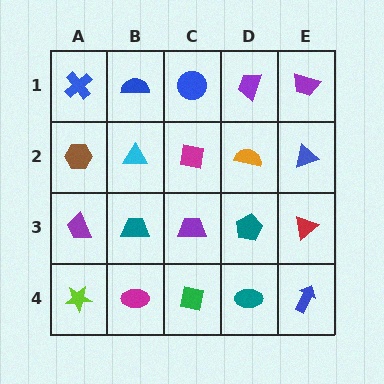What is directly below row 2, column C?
A purple trapezoid.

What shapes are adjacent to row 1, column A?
A brown hexagon (row 2, column A), a blue semicircle (row 1, column B).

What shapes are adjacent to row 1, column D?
An orange semicircle (row 2, column D), a blue circle (row 1, column C), a purple trapezoid (row 1, column E).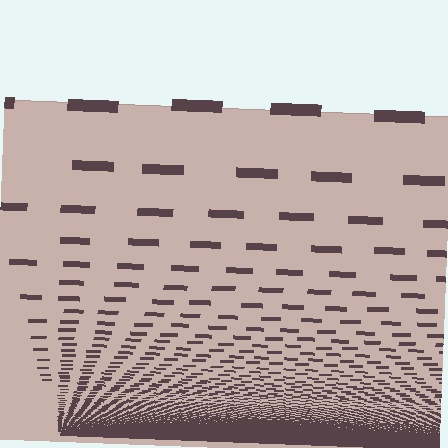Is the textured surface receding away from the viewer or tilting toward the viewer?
The surface appears to tilt toward the viewer. Texture elements get larger and sparser toward the top.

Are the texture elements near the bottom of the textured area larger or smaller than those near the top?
Smaller. The gradient is inverted — elements near the bottom are smaller and denser.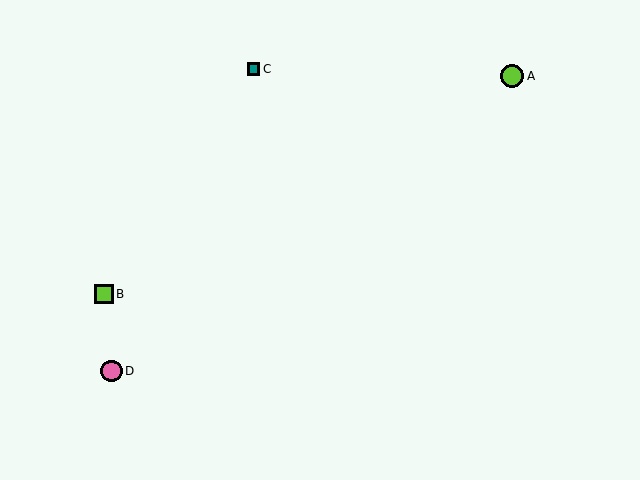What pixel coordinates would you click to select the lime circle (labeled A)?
Click at (512, 76) to select the lime circle A.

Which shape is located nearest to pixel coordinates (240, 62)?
The teal square (labeled C) at (254, 69) is nearest to that location.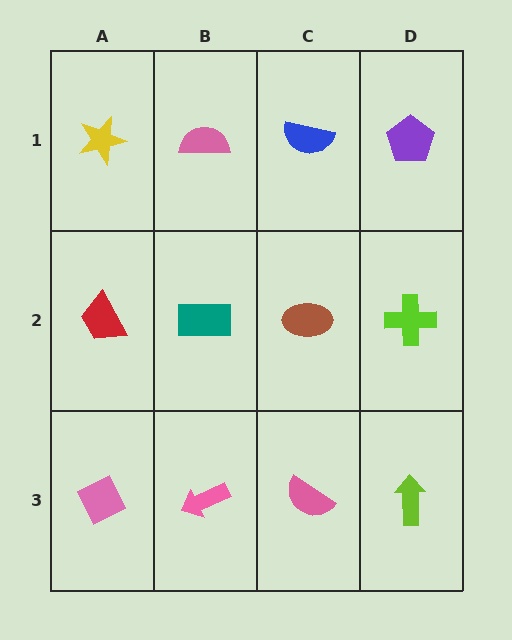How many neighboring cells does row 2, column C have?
4.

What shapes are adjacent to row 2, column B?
A pink semicircle (row 1, column B), a pink arrow (row 3, column B), a red trapezoid (row 2, column A), a brown ellipse (row 2, column C).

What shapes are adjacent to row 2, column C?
A blue semicircle (row 1, column C), a pink semicircle (row 3, column C), a teal rectangle (row 2, column B), a lime cross (row 2, column D).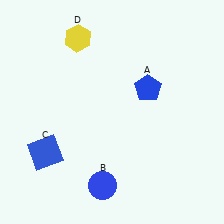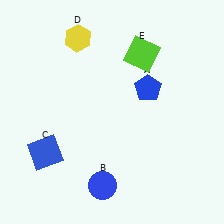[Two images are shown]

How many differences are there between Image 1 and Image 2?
There is 1 difference between the two images.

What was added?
A lime square (E) was added in Image 2.